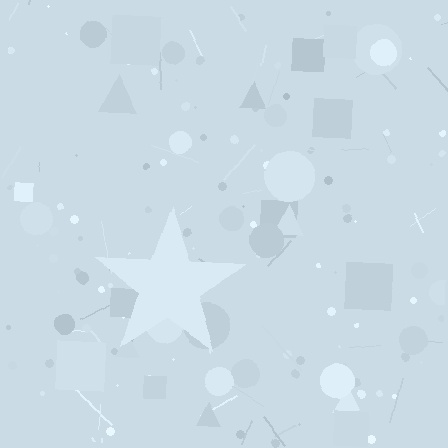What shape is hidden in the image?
A star is hidden in the image.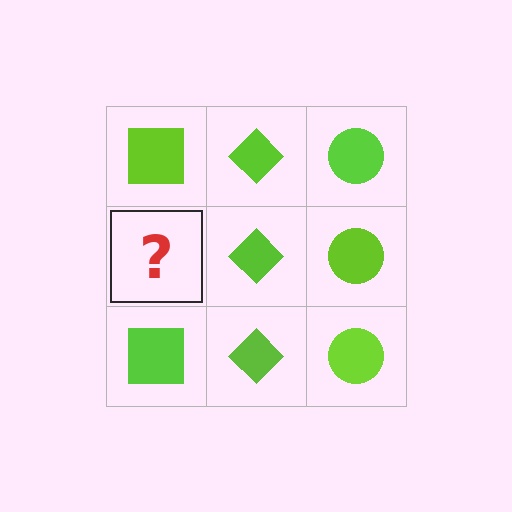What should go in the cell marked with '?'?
The missing cell should contain a lime square.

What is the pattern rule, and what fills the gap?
The rule is that each column has a consistent shape. The gap should be filled with a lime square.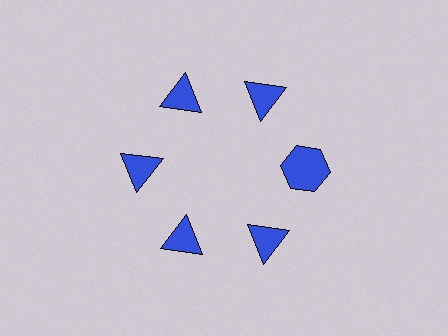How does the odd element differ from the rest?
It has a different shape: hexagon instead of triangle.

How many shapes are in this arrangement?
There are 6 shapes arranged in a ring pattern.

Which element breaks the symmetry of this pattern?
The blue hexagon at roughly the 3 o'clock position breaks the symmetry. All other shapes are blue triangles.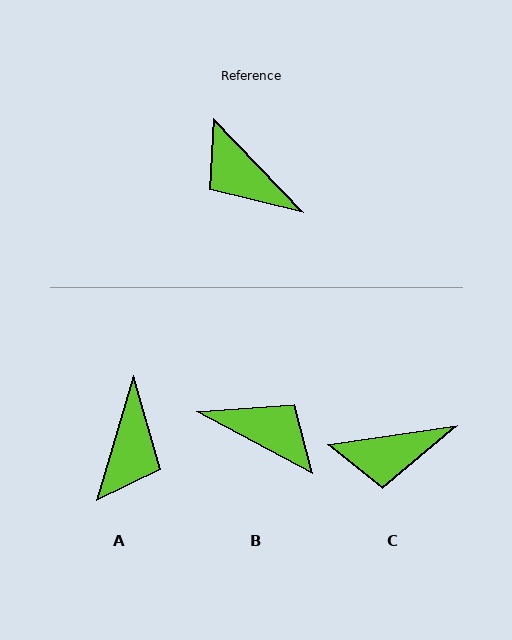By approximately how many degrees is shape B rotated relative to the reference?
Approximately 162 degrees clockwise.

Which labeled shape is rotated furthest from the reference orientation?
B, about 162 degrees away.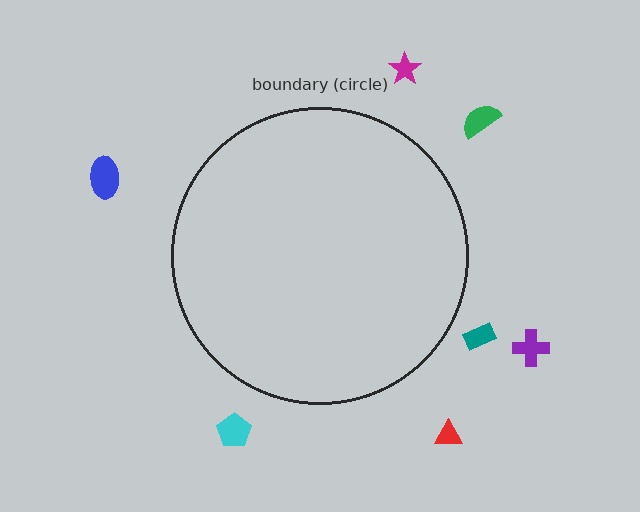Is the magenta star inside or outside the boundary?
Outside.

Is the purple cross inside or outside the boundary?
Outside.